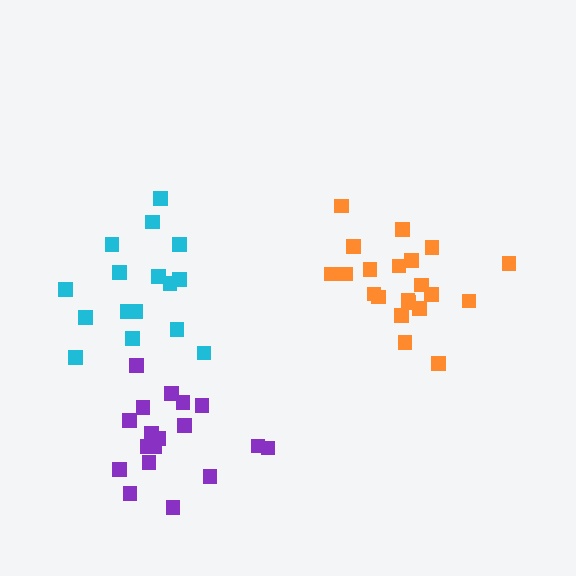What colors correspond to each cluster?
The clusters are colored: cyan, orange, purple.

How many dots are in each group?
Group 1: 16 dots, Group 2: 21 dots, Group 3: 18 dots (55 total).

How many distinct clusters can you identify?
There are 3 distinct clusters.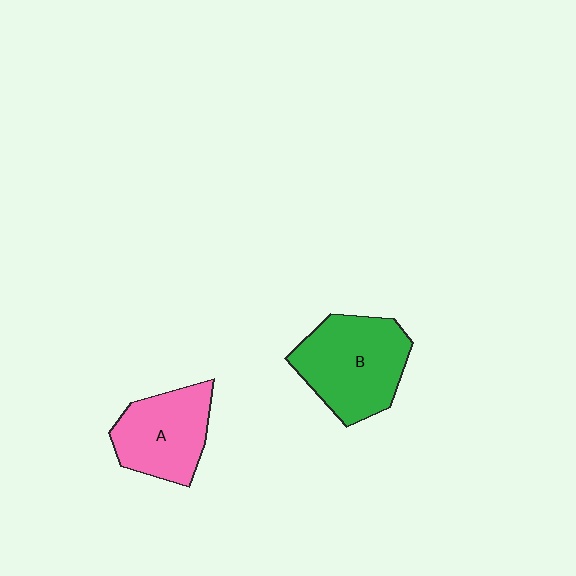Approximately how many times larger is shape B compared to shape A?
Approximately 1.3 times.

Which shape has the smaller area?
Shape A (pink).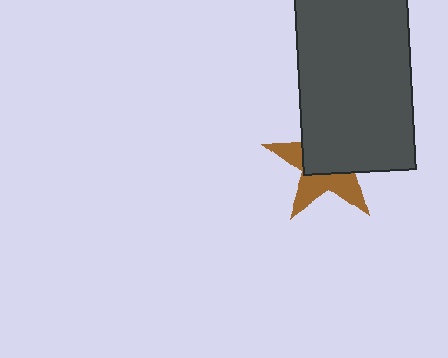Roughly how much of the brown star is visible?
A small part of it is visible (roughly 44%).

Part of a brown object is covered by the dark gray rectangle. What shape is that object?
It is a star.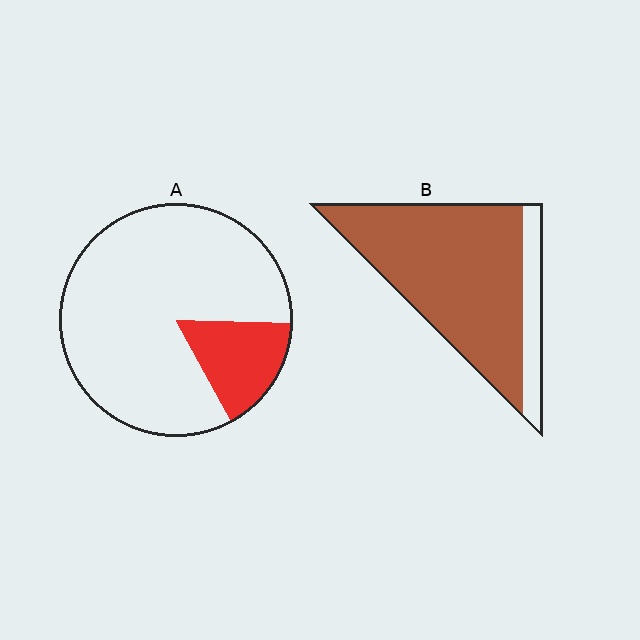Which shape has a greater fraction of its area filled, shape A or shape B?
Shape B.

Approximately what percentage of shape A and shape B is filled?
A is approximately 15% and B is approximately 85%.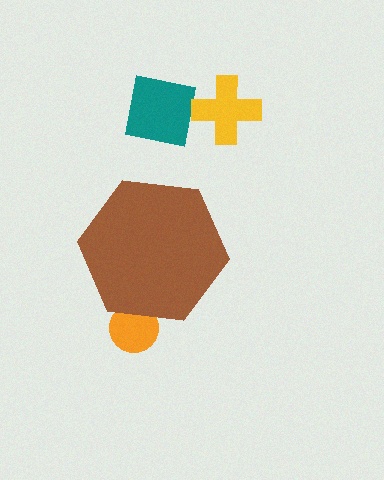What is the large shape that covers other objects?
A brown hexagon.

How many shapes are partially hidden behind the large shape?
1 shape is partially hidden.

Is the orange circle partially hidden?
Yes, the orange circle is partially hidden behind the brown hexagon.